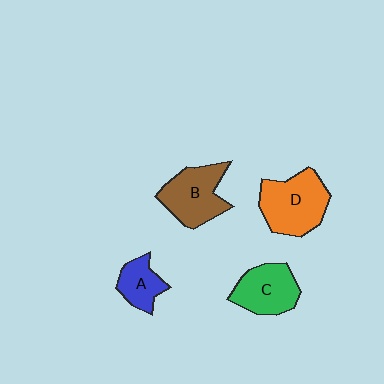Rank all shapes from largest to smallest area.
From largest to smallest: D (orange), B (brown), C (green), A (blue).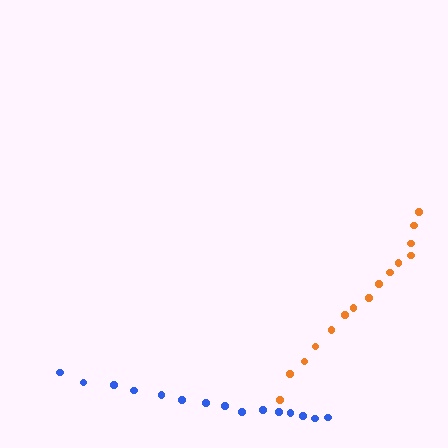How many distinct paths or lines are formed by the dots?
There are 2 distinct paths.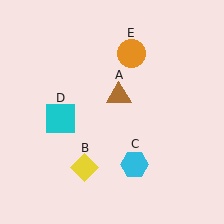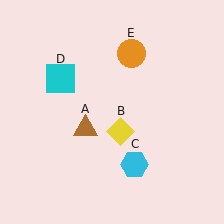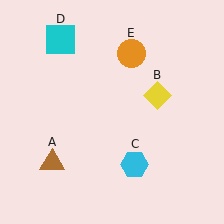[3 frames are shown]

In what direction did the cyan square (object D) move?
The cyan square (object D) moved up.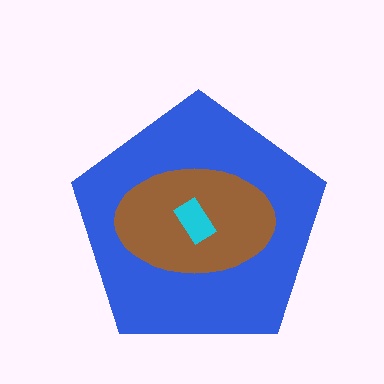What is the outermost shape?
The blue pentagon.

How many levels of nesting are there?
3.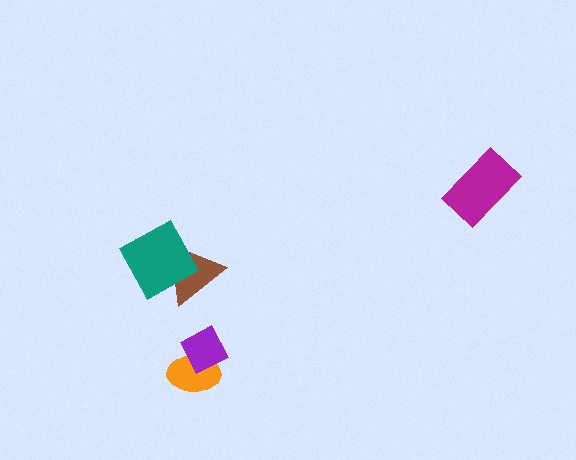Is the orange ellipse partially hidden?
Yes, it is partially covered by another shape.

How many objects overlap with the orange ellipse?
1 object overlaps with the orange ellipse.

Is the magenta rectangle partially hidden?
No, no other shape covers it.